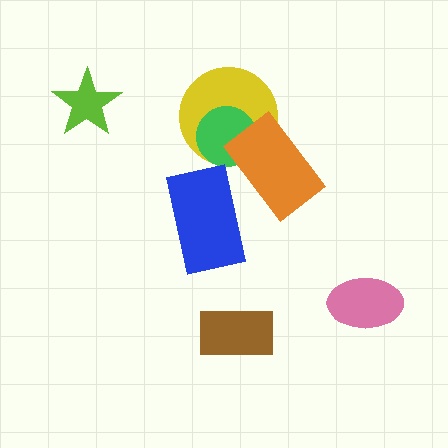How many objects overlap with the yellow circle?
2 objects overlap with the yellow circle.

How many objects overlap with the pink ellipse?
0 objects overlap with the pink ellipse.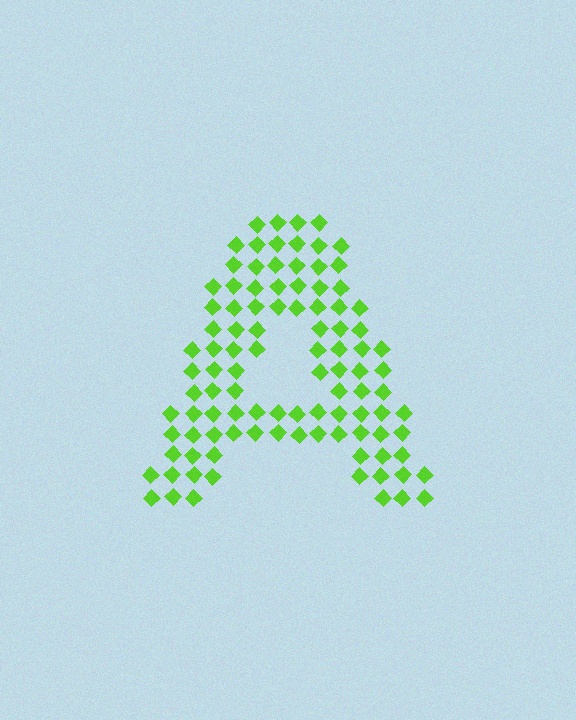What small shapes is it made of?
It is made of small diamonds.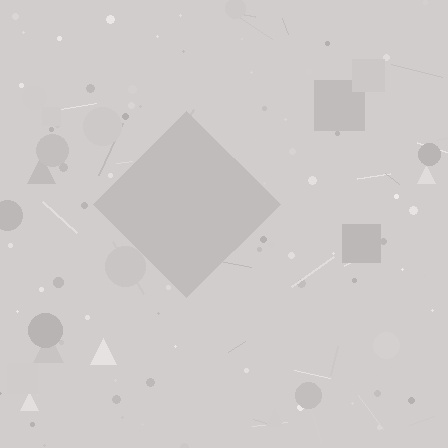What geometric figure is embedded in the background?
A diamond is embedded in the background.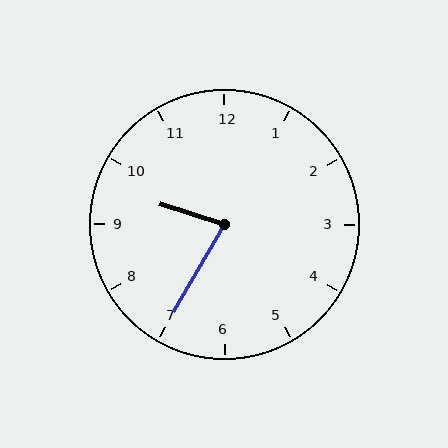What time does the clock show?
9:35.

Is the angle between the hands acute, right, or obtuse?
It is acute.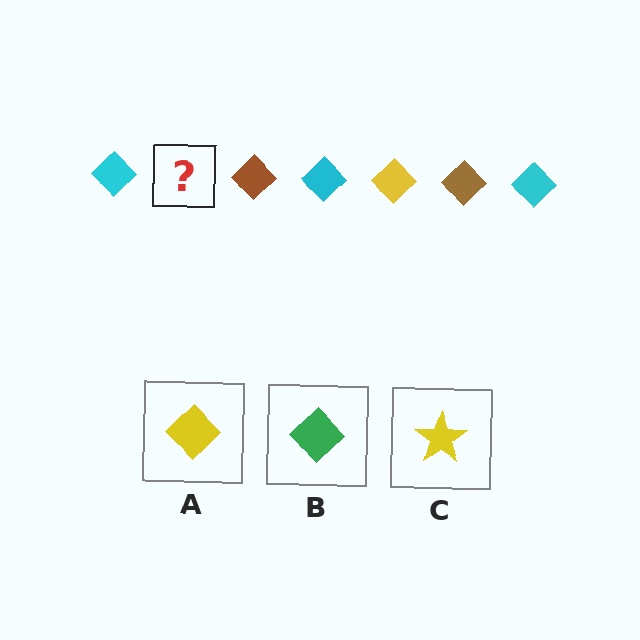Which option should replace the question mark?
Option A.